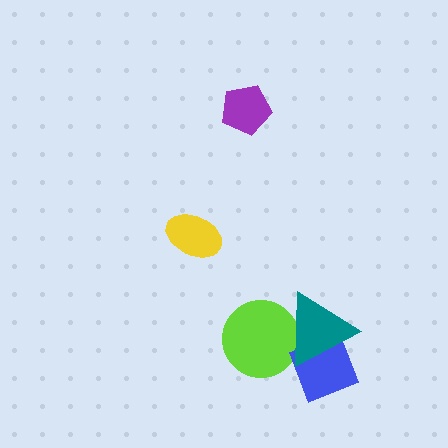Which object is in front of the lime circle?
The teal triangle is in front of the lime circle.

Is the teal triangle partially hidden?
No, no other shape covers it.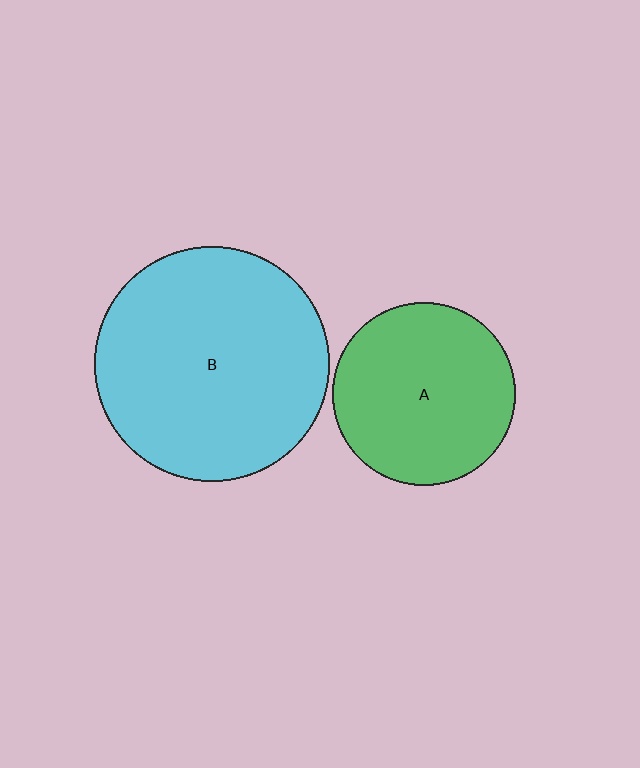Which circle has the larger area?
Circle B (cyan).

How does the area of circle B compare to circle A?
Approximately 1.7 times.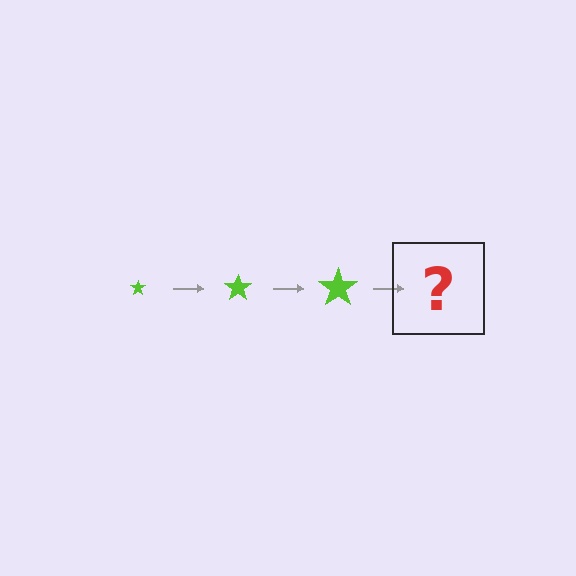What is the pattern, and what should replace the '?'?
The pattern is that the star gets progressively larger each step. The '?' should be a lime star, larger than the previous one.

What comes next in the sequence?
The next element should be a lime star, larger than the previous one.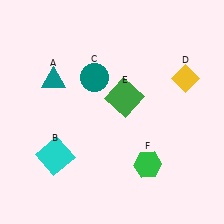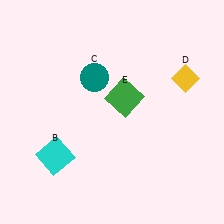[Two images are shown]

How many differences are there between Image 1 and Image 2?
There are 2 differences between the two images.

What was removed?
The teal triangle (A), the green hexagon (F) were removed in Image 2.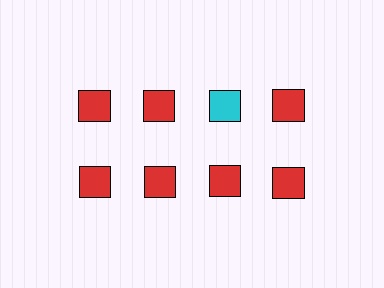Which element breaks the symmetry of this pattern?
The cyan square in the top row, center column breaks the symmetry. All other shapes are red squares.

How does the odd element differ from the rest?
It has a different color: cyan instead of red.